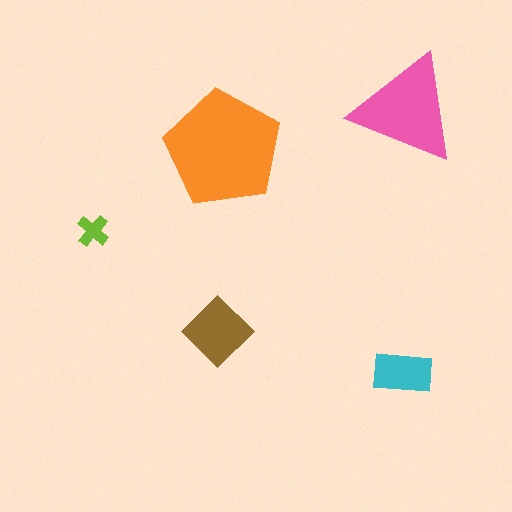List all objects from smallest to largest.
The lime cross, the cyan rectangle, the brown diamond, the pink triangle, the orange pentagon.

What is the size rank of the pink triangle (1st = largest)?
2nd.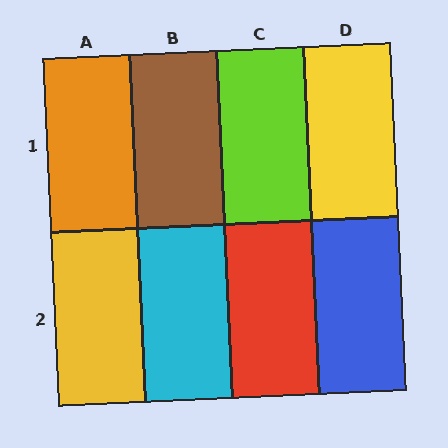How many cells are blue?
1 cell is blue.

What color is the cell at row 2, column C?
Red.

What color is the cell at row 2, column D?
Blue.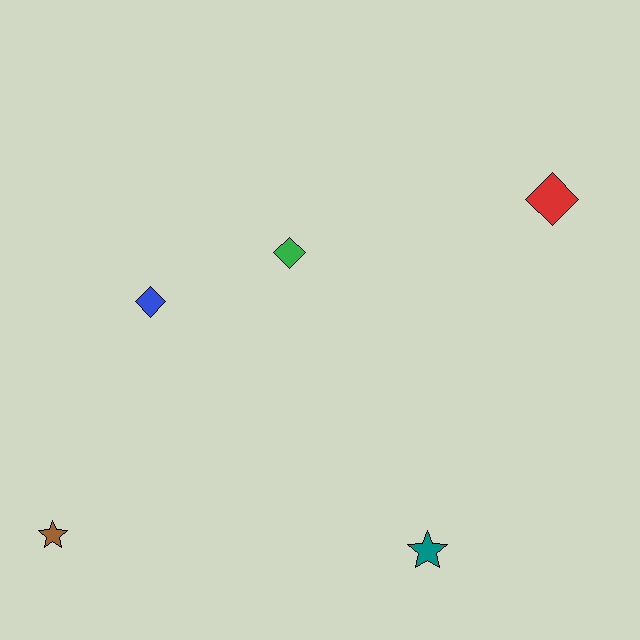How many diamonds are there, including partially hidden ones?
There are 3 diamonds.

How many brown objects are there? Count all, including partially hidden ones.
There is 1 brown object.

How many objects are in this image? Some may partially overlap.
There are 5 objects.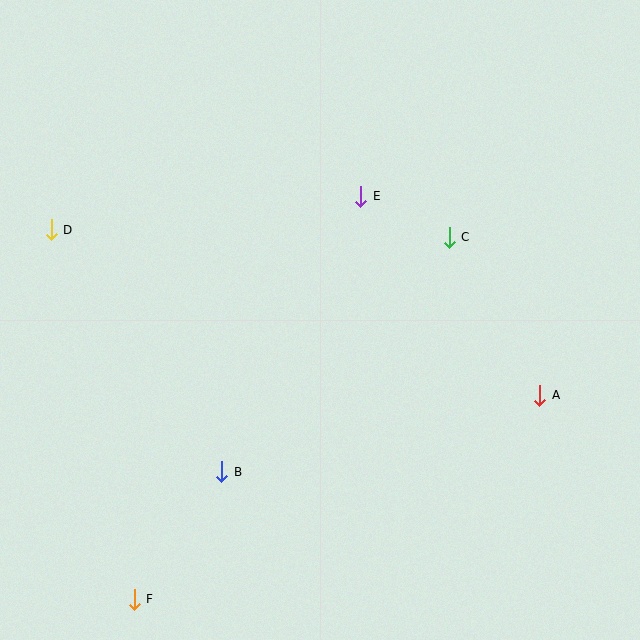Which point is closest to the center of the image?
Point E at (361, 196) is closest to the center.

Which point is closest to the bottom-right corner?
Point A is closest to the bottom-right corner.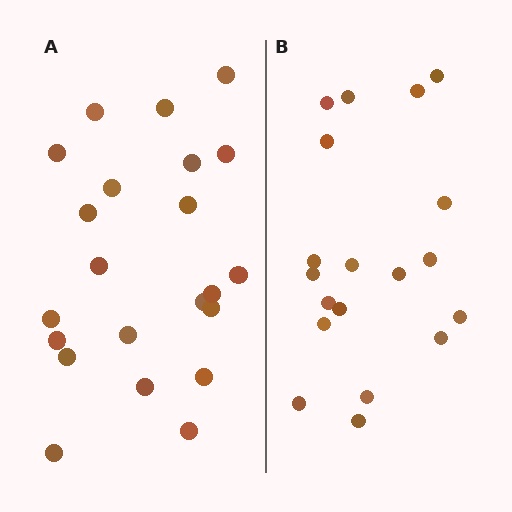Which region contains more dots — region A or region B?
Region A (the left region) has more dots.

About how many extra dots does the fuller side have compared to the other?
Region A has just a few more — roughly 2 or 3 more dots than region B.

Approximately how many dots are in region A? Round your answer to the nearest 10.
About 20 dots. (The exact count is 22, which rounds to 20.)